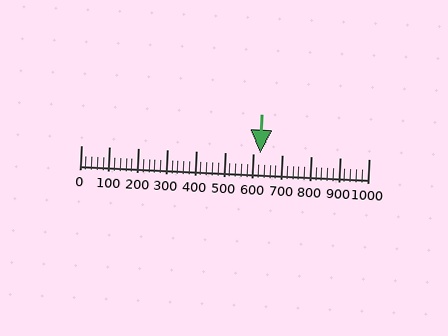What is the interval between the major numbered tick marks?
The major tick marks are spaced 100 units apart.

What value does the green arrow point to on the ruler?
The green arrow points to approximately 622.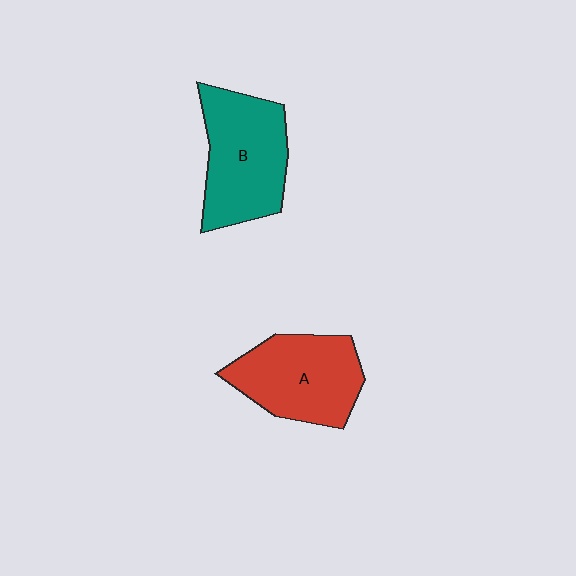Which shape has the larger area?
Shape B (teal).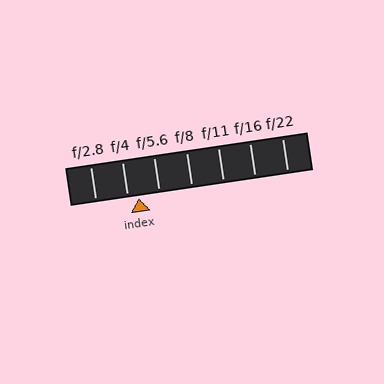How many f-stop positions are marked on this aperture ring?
There are 7 f-stop positions marked.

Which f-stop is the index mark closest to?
The index mark is closest to f/4.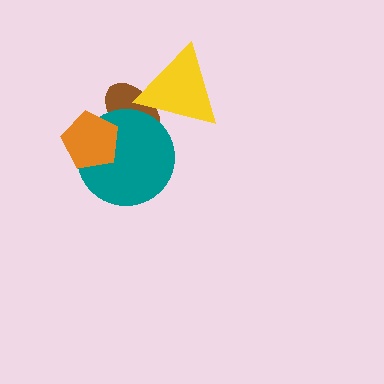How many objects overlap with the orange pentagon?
2 objects overlap with the orange pentagon.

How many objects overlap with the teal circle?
2 objects overlap with the teal circle.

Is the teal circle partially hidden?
Yes, it is partially covered by another shape.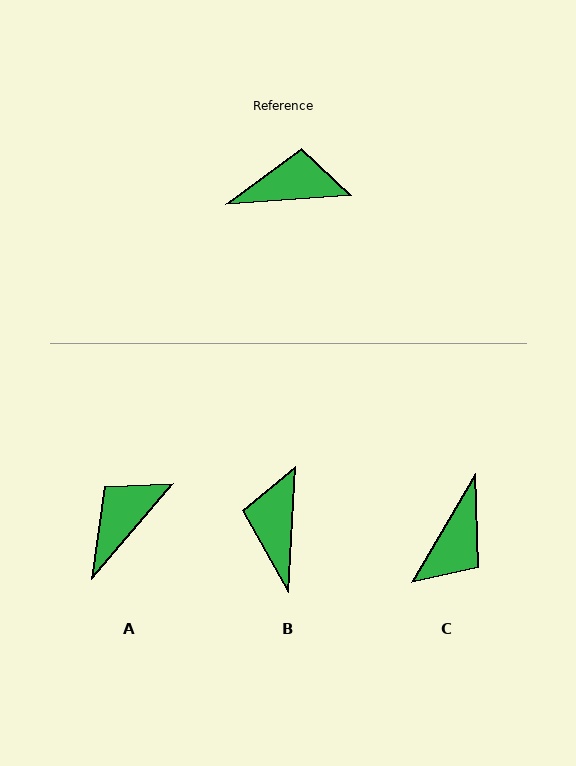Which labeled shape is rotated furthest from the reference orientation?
C, about 125 degrees away.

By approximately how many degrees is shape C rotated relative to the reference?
Approximately 125 degrees clockwise.